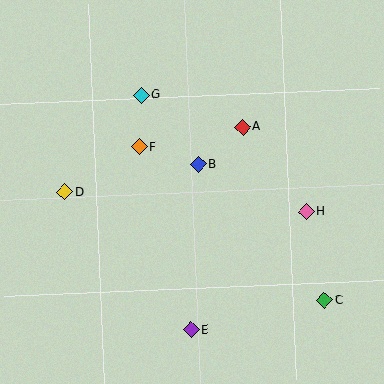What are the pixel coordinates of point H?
Point H is at (306, 211).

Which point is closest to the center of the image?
Point B at (198, 165) is closest to the center.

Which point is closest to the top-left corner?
Point G is closest to the top-left corner.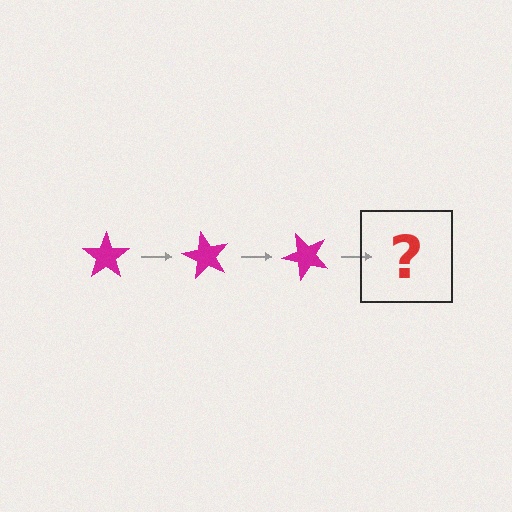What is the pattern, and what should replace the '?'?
The pattern is that the star rotates 60 degrees each step. The '?' should be a magenta star rotated 180 degrees.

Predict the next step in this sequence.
The next step is a magenta star rotated 180 degrees.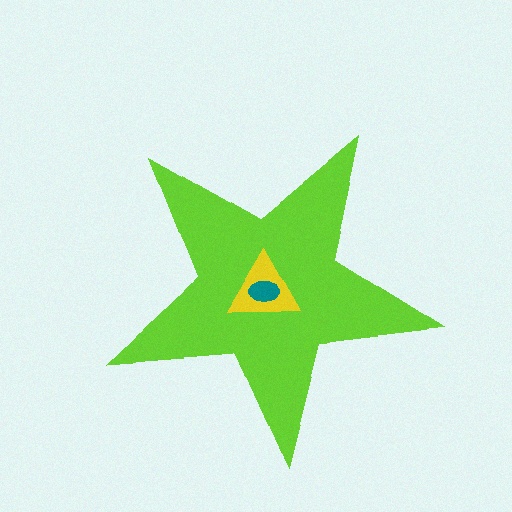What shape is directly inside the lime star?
The yellow triangle.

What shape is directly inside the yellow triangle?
The teal ellipse.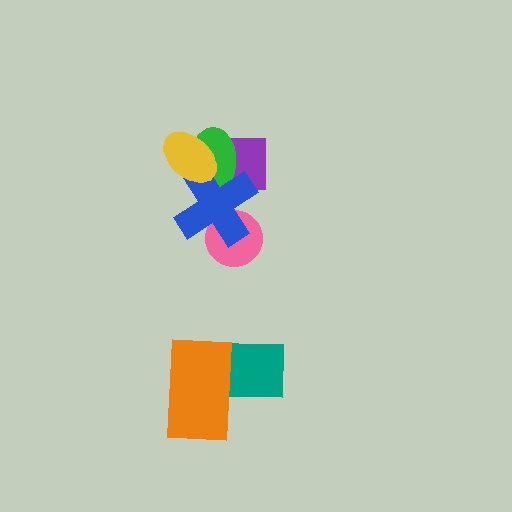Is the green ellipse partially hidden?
Yes, it is partially covered by another shape.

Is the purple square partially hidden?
Yes, it is partially covered by another shape.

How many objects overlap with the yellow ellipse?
3 objects overlap with the yellow ellipse.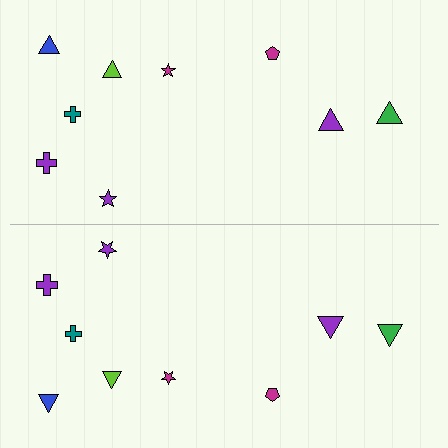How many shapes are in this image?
There are 18 shapes in this image.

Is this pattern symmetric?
Yes, this pattern has bilateral (reflection) symmetry.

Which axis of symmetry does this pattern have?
The pattern has a horizontal axis of symmetry running through the center of the image.